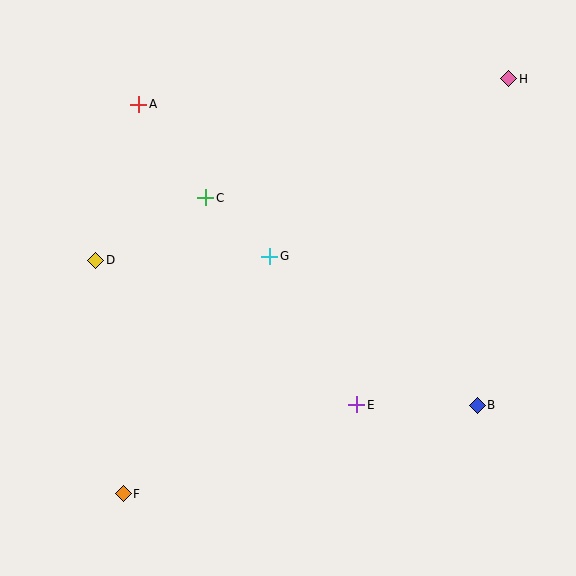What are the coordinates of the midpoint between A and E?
The midpoint between A and E is at (248, 255).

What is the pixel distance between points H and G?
The distance between H and G is 298 pixels.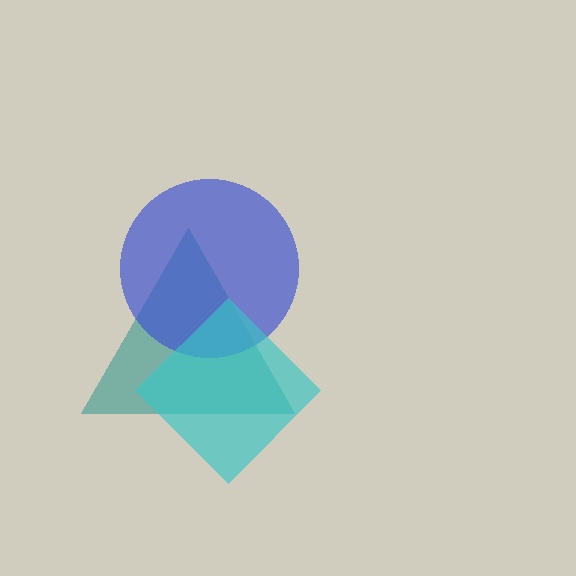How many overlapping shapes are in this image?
There are 3 overlapping shapes in the image.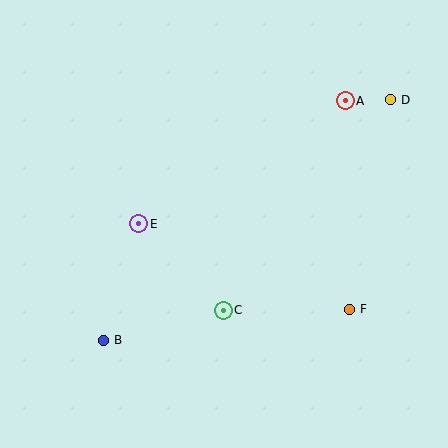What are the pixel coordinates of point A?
Point A is at (345, 101).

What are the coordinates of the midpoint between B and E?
The midpoint between B and E is at (121, 282).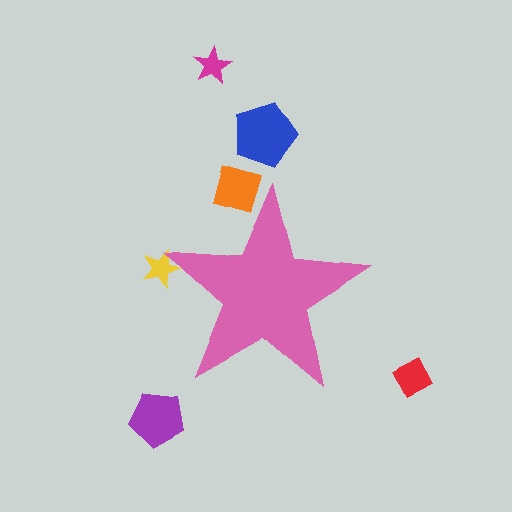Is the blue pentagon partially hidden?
No, the blue pentagon is fully visible.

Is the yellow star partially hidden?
Yes, the yellow star is partially hidden behind the pink star.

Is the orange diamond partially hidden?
Yes, the orange diamond is partially hidden behind the pink star.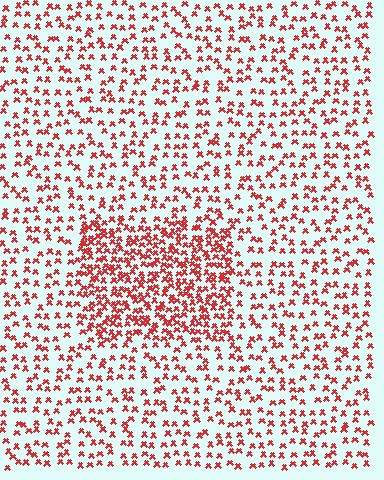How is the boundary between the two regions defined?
The boundary is defined by a change in element density (approximately 2.2x ratio). All elements are the same color, size, and shape.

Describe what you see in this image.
The image contains small red elements arranged at two different densities. A rectangle-shaped region is visible where the elements are more densely packed than the surrounding area.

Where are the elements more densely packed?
The elements are more densely packed inside the rectangle boundary.